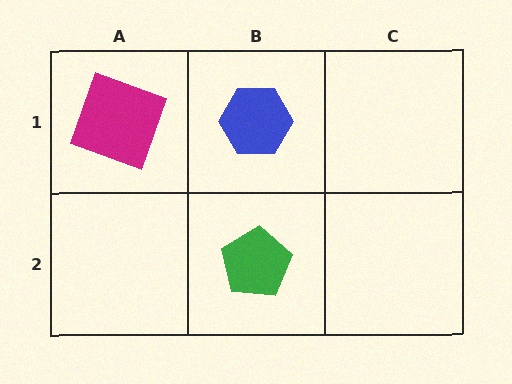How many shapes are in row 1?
2 shapes.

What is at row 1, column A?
A magenta square.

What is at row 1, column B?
A blue hexagon.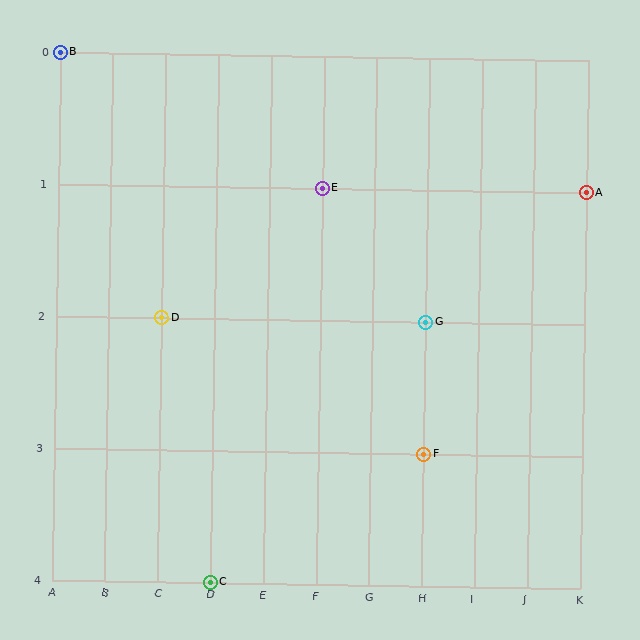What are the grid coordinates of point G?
Point G is at grid coordinates (H, 2).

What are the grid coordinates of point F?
Point F is at grid coordinates (H, 3).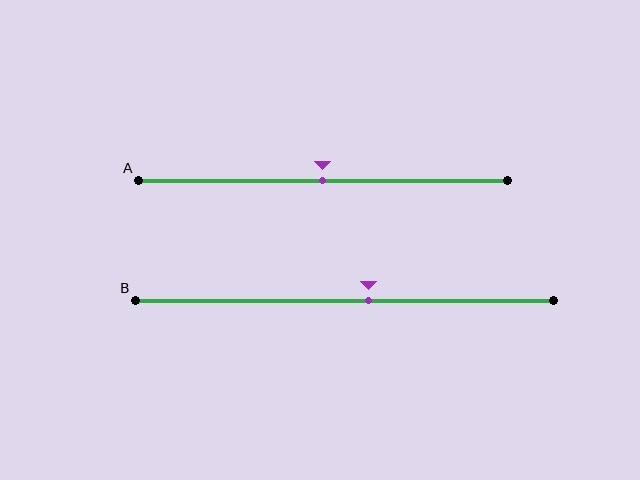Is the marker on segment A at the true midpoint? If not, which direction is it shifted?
Yes, the marker on segment A is at the true midpoint.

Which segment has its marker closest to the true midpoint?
Segment A has its marker closest to the true midpoint.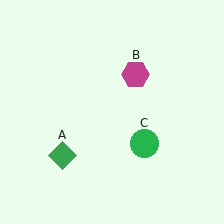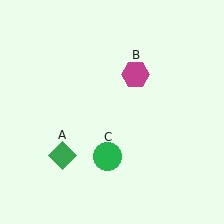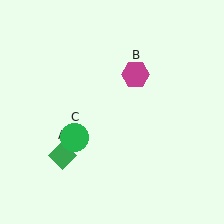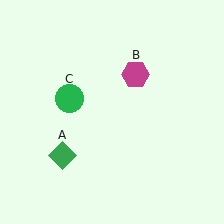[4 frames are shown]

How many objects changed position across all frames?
1 object changed position: green circle (object C).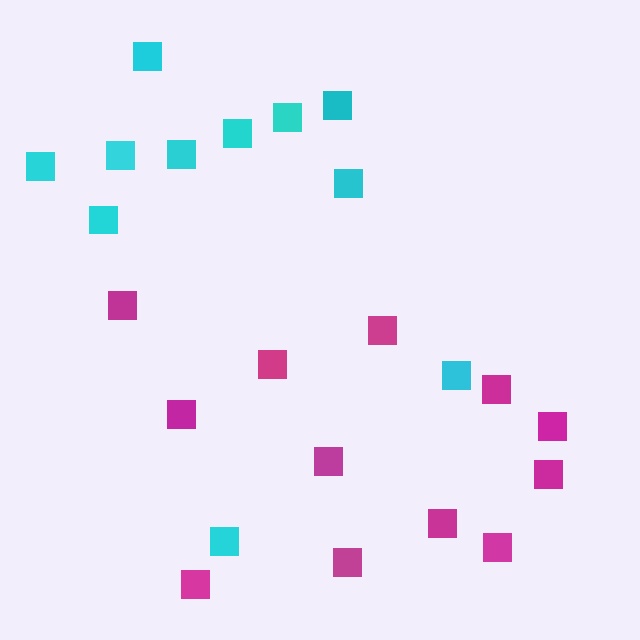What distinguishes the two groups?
There are 2 groups: one group of cyan squares (11) and one group of magenta squares (12).